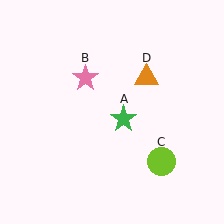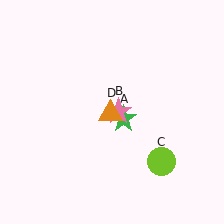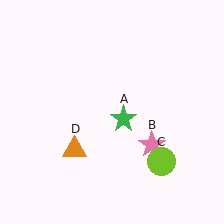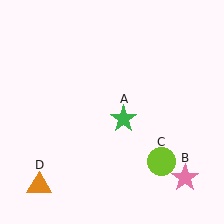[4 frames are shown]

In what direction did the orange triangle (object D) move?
The orange triangle (object D) moved down and to the left.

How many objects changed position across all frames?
2 objects changed position: pink star (object B), orange triangle (object D).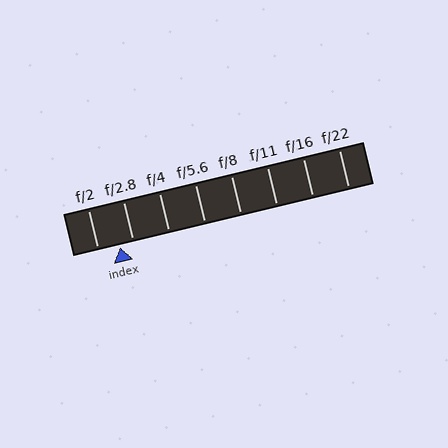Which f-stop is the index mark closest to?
The index mark is closest to f/2.8.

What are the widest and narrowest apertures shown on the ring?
The widest aperture shown is f/2 and the narrowest is f/22.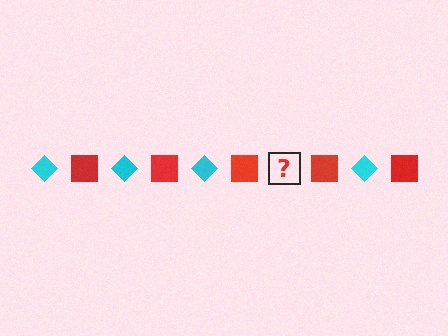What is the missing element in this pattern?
The missing element is a cyan diamond.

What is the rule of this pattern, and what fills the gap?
The rule is that the pattern alternates between cyan diamond and red square. The gap should be filled with a cyan diamond.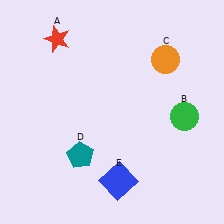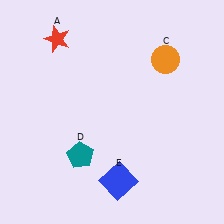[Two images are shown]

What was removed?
The green circle (B) was removed in Image 2.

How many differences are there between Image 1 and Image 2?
There is 1 difference between the two images.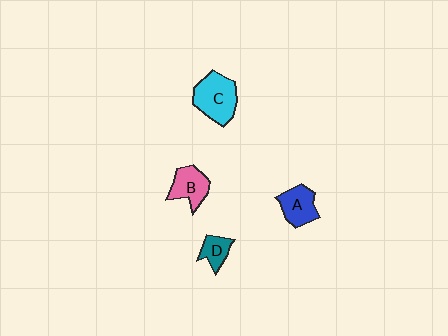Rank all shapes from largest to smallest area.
From largest to smallest: C (cyan), B (pink), A (blue), D (teal).